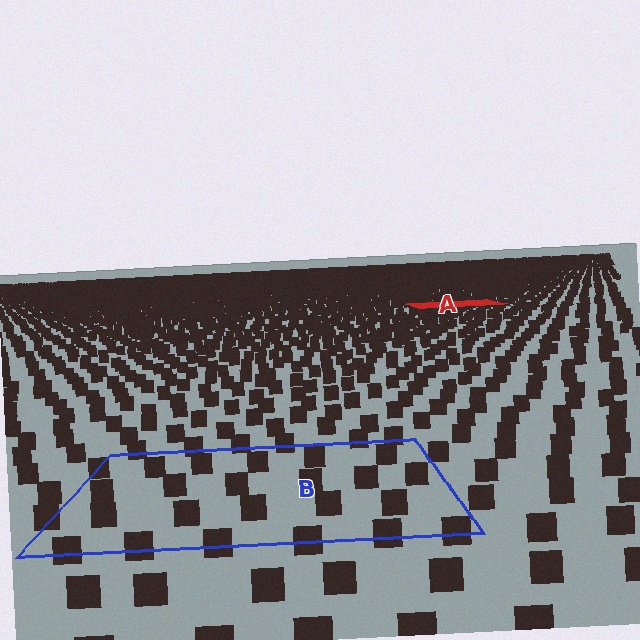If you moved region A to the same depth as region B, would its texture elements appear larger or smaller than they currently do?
They would appear larger. At a closer depth, the same texture elements are projected at a bigger on-screen size.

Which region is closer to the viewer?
Region B is closer. The texture elements there are larger and more spread out.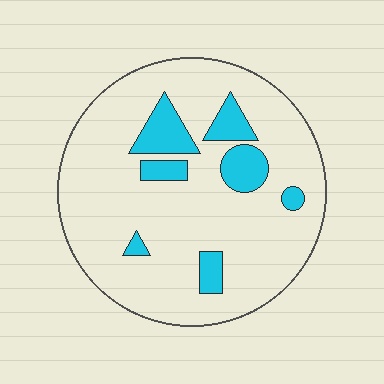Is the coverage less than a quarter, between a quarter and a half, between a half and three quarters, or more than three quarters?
Less than a quarter.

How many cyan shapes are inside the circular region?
7.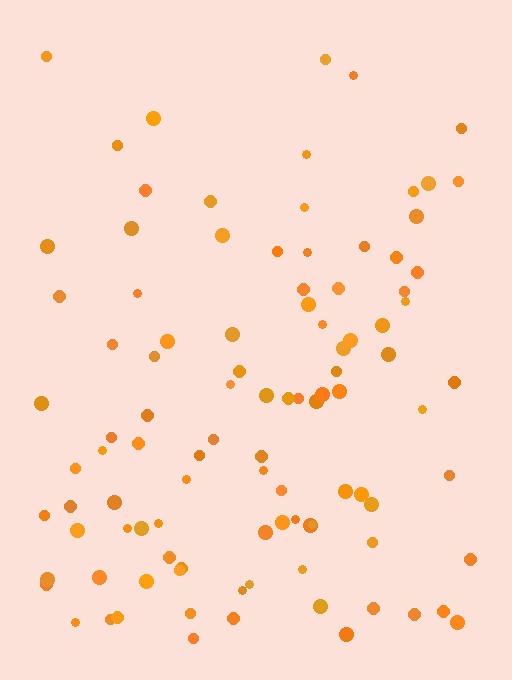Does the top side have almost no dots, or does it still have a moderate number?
Still a moderate number, just noticeably fewer than the bottom.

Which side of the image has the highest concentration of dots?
The bottom.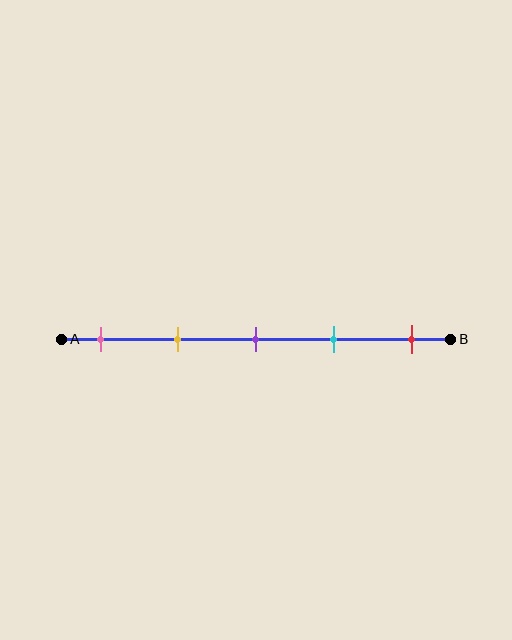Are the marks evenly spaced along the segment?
Yes, the marks are approximately evenly spaced.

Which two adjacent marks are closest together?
The purple and cyan marks are the closest adjacent pair.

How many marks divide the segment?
There are 5 marks dividing the segment.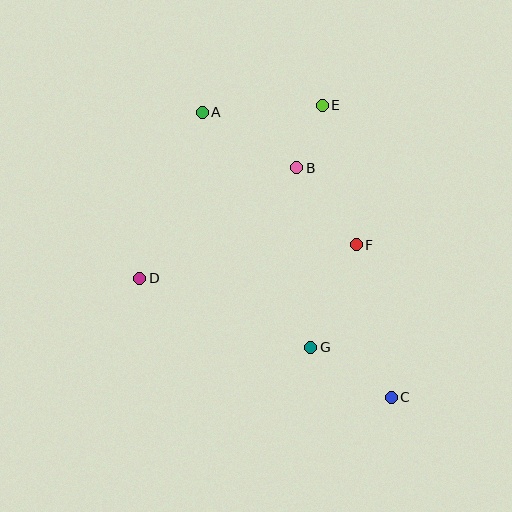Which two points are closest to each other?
Points B and E are closest to each other.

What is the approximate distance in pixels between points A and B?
The distance between A and B is approximately 109 pixels.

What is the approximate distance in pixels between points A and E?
The distance between A and E is approximately 120 pixels.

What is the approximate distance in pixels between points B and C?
The distance between B and C is approximately 248 pixels.